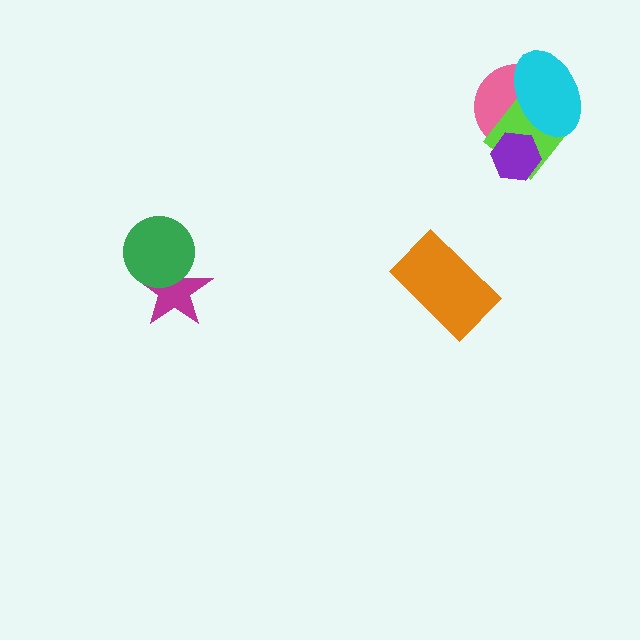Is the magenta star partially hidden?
Yes, it is partially covered by another shape.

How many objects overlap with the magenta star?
1 object overlaps with the magenta star.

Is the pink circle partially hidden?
Yes, it is partially covered by another shape.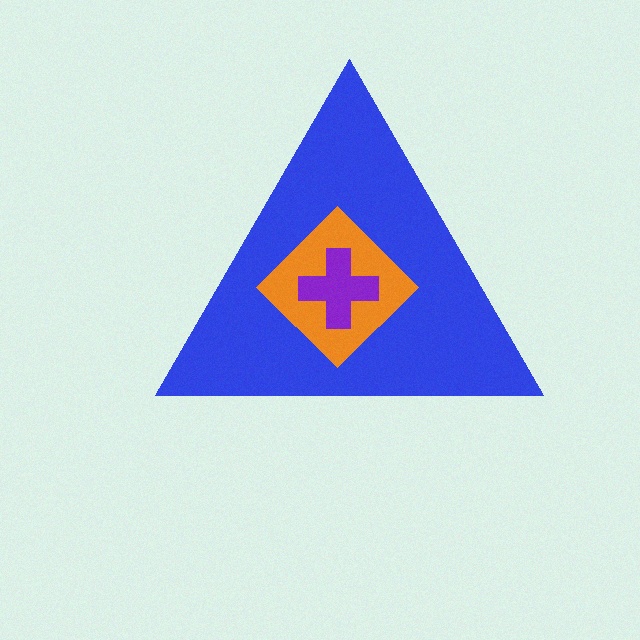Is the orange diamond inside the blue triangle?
Yes.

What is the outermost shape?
The blue triangle.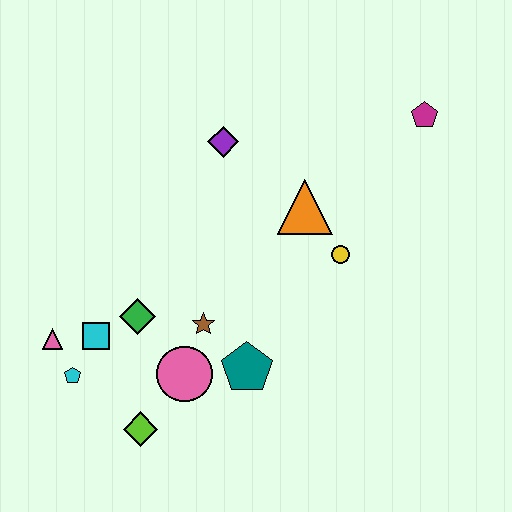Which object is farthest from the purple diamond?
The lime diamond is farthest from the purple diamond.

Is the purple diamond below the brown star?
No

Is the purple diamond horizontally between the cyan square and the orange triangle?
Yes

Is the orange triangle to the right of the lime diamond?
Yes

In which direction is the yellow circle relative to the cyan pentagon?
The yellow circle is to the right of the cyan pentagon.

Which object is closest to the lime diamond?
The pink circle is closest to the lime diamond.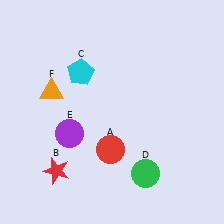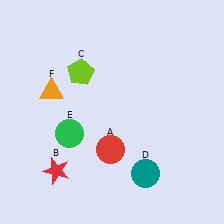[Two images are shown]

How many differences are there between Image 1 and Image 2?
There are 3 differences between the two images.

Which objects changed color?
C changed from cyan to lime. D changed from green to teal. E changed from purple to green.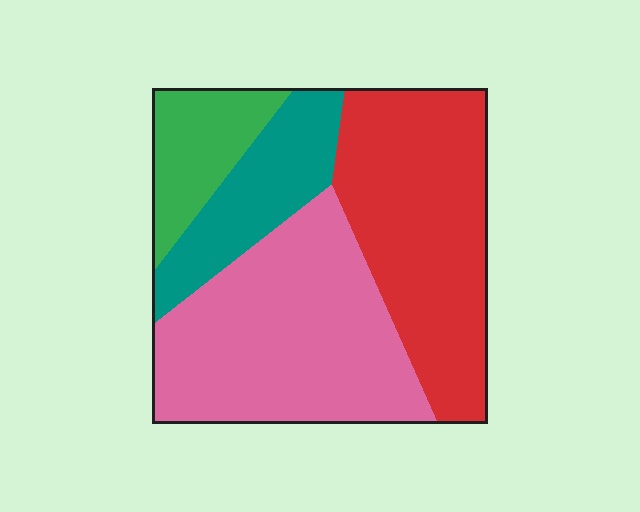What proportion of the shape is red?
Red takes up about one third (1/3) of the shape.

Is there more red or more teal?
Red.